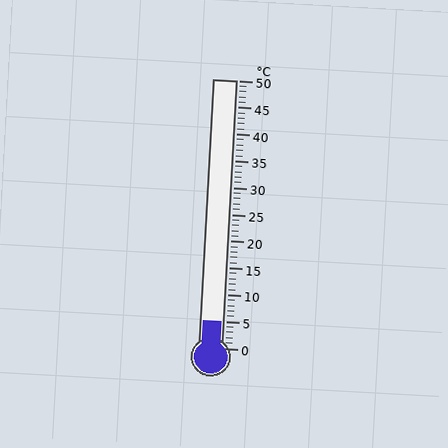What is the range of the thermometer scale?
The thermometer scale ranges from 0°C to 50°C.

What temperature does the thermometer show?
The thermometer shows approximately 5°C.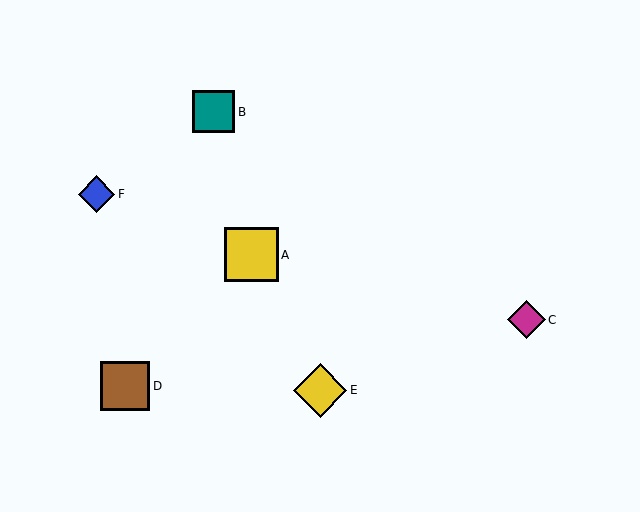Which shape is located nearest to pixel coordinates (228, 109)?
The teal square (labeled B) at (214, 112) is nearest to that location.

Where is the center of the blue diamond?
The center of the blue diamond is at (96, 194).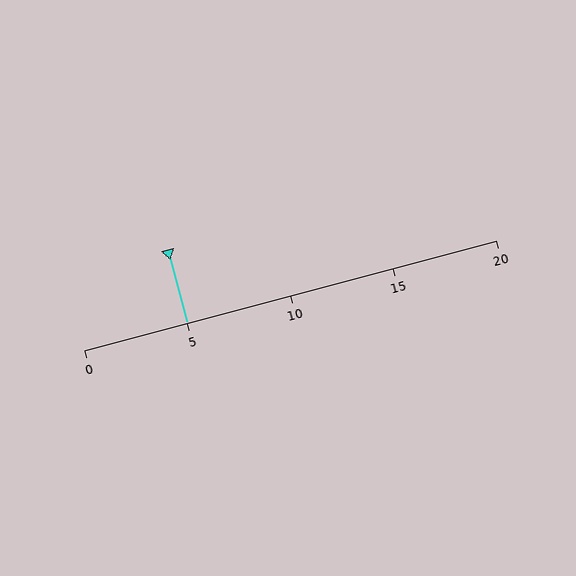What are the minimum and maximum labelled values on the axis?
The axis runs from 0 to 20.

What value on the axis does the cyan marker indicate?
The marker indicates approximately 5.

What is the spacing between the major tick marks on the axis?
The major ticks are spaced 5 apart.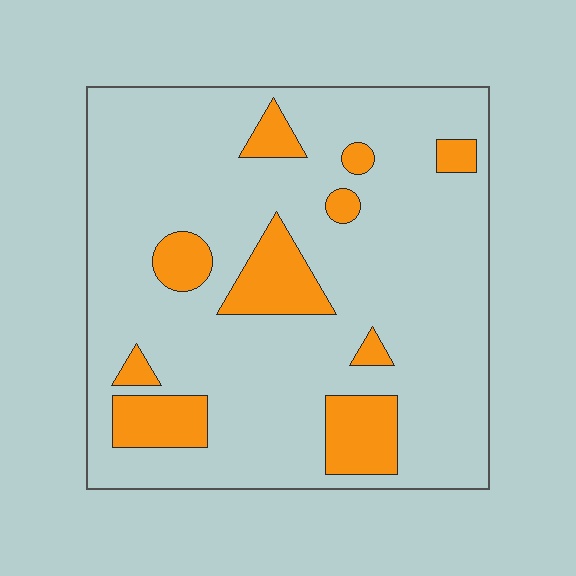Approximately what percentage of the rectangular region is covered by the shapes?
Approximately 15%.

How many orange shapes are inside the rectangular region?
10.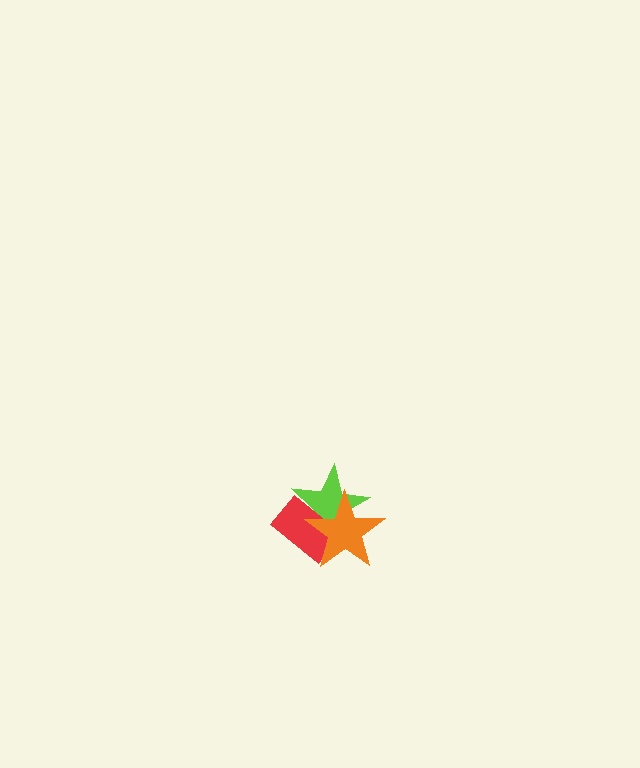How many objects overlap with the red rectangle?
2 objects overlap with the red rectangle.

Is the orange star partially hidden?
No, no other shape covers it.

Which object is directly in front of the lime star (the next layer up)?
The red rectangle is directly in front of the lime star.